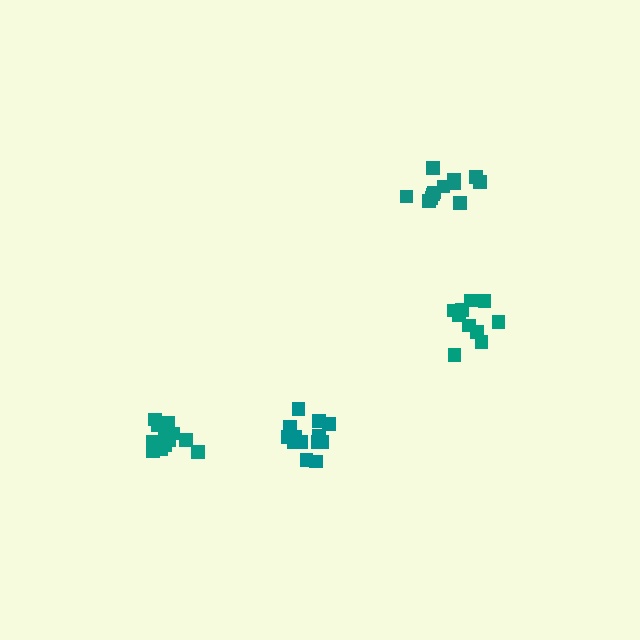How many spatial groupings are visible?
There are 4 spatial groupings.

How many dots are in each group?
Group 1: 12 dots, Group 2: 13 dots, Group 3: 13 dots, Group 4: 10 dots (48 total).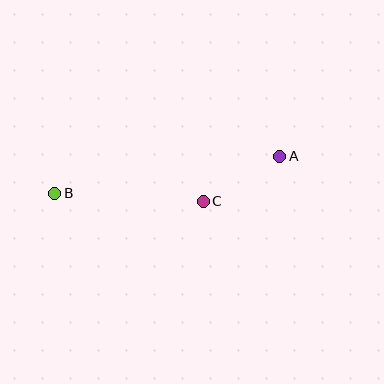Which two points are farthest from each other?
Points A and B are farthest from each other.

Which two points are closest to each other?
Points A and C are closest to each other.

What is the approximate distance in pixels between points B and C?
The distance between B and C is approximately 149 pixels.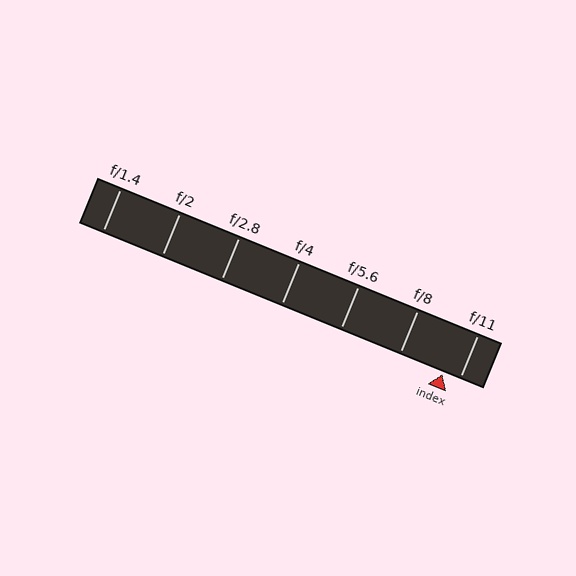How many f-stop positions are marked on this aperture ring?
There are 7 f-stop positions marked.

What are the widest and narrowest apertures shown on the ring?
The widest aperture shown is f/1.4 and the narrowest is f/11.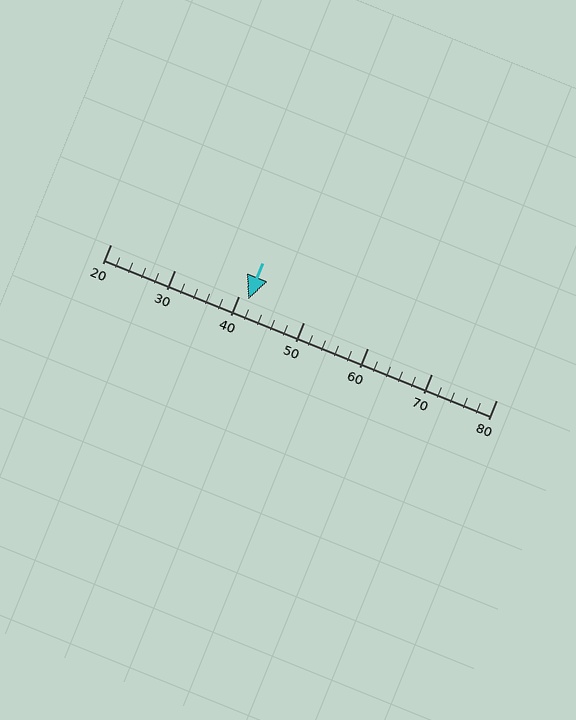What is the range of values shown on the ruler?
The ruler shows values from 20 to 80.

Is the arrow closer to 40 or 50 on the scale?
The arrow is closer to 40.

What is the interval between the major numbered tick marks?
The major tick marks are spaced 10 units apart.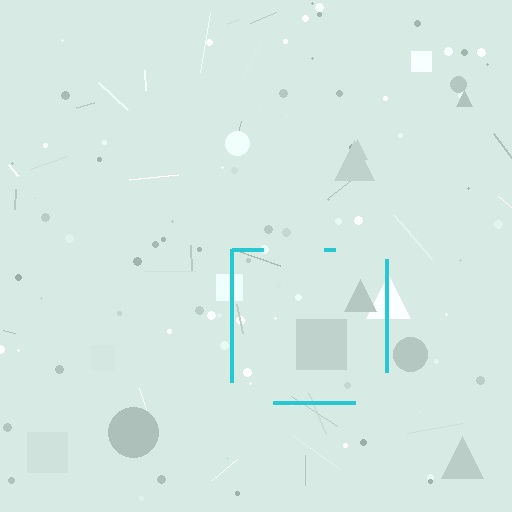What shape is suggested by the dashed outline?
The dashed outline suggests a square.